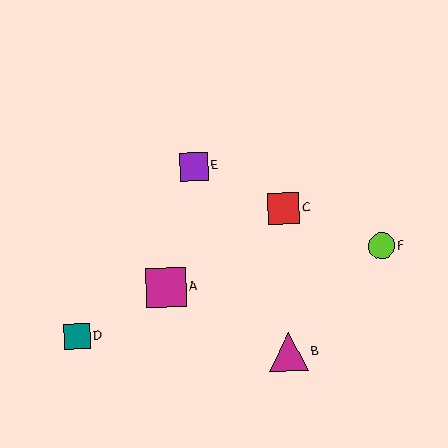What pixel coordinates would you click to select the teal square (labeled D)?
Click at (77, 337) to select the teal square D.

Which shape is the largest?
The magenta square (labeled A) is the largest.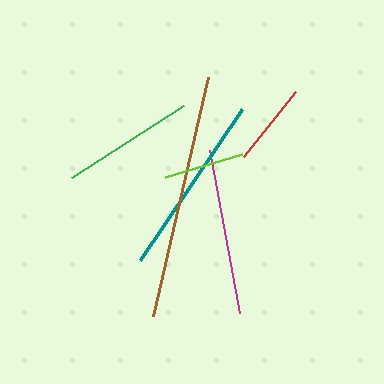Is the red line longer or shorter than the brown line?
The brown line is longer than the red line.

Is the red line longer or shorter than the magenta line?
The magenta line is longer than the red line.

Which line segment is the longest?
The brown line is the longest at approximately 245 pixels.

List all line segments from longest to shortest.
From longest to shortest: brown, teal, magenta, green, red, lime.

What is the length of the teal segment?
The teal segment is approximately 182 pixels long.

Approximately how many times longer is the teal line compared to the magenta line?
The teal line is approximately 1.1 times the length of the magenta line.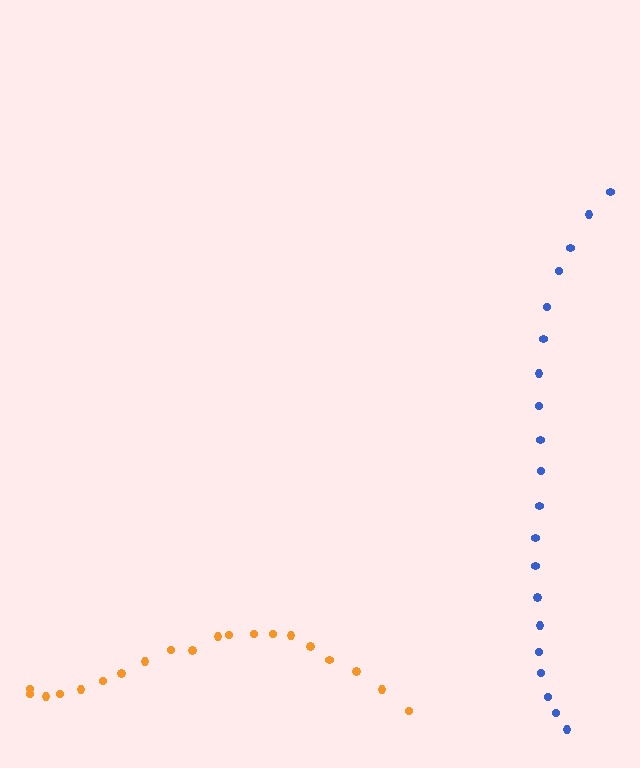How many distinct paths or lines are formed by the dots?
There are 2 distinct paths.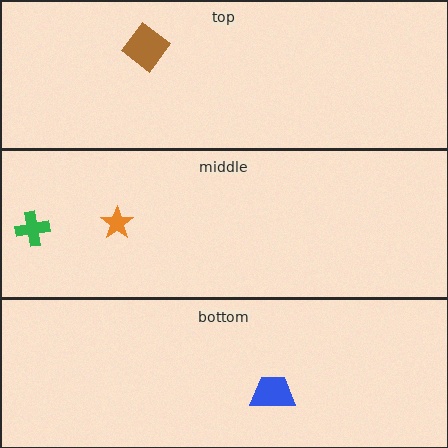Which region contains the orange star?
The middle region.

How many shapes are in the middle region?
2.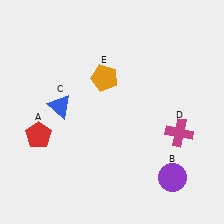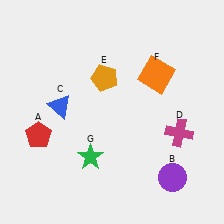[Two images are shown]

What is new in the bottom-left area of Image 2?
A green star (G) was added in the bottom-left area of Image 2.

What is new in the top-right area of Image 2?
An orange square (F) was added in the top-right area of Image 2.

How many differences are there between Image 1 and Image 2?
There are 2 differences between the two images.